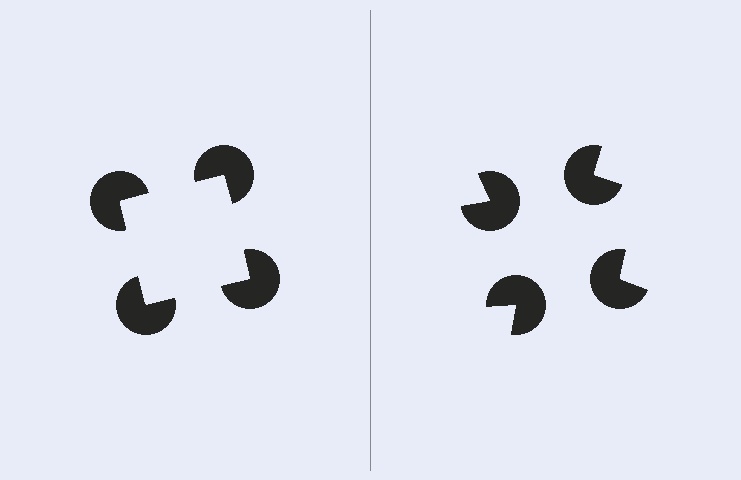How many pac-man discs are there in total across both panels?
8 — 4 on each side.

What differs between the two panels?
The pac-man discs are positioned identically on both sides; only the wedge orientations differ. On the left they align to a square; on the right they are misaligned.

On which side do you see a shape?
An illusory square appears on the left side. On the right side the wedge cuts are rotated, so no coherent shape forms.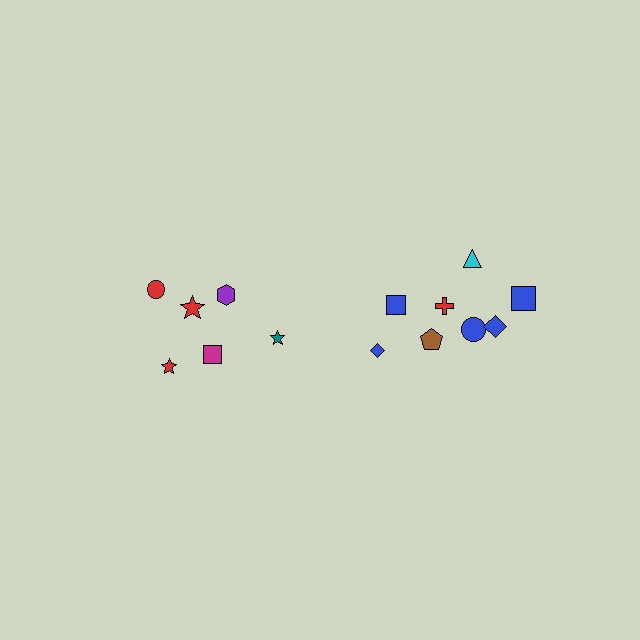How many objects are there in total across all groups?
There are 14 objects.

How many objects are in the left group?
There are 6 objects.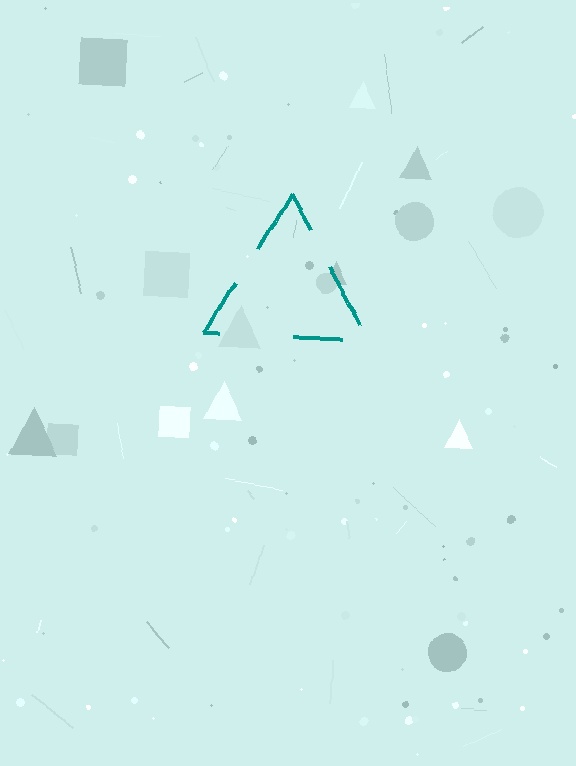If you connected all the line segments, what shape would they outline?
They would outline a triangle.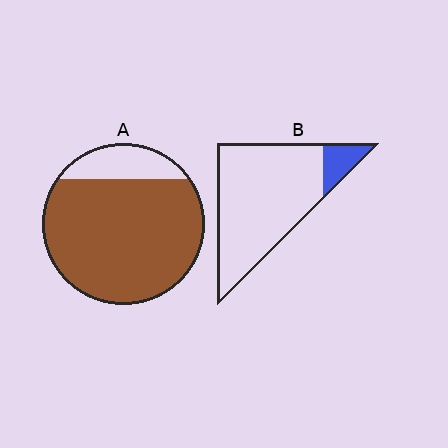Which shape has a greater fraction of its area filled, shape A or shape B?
Shape A.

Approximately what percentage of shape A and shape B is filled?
A is approximately 85% and B is approximately 10%.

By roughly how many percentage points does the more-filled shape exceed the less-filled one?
By roughly 70 percentage points (A over B).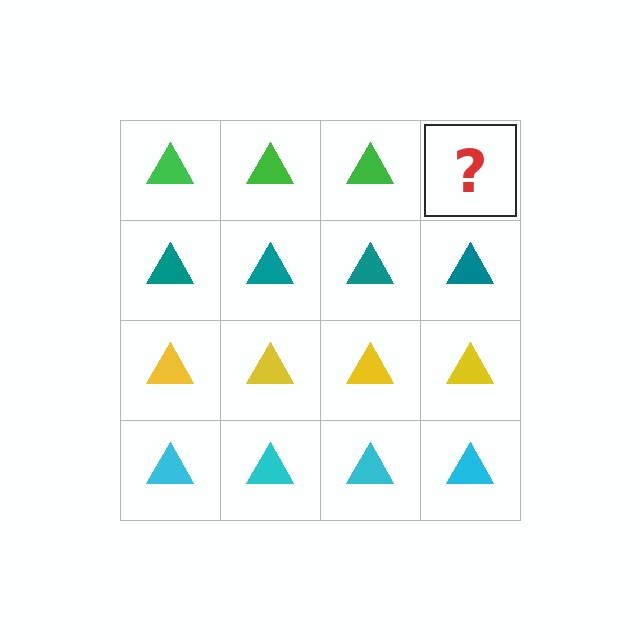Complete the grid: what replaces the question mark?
The question mark should be replaced with a green triangle.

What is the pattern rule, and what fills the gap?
The rule is that each row has a consistent color. The gap should be filled with a green triangle.